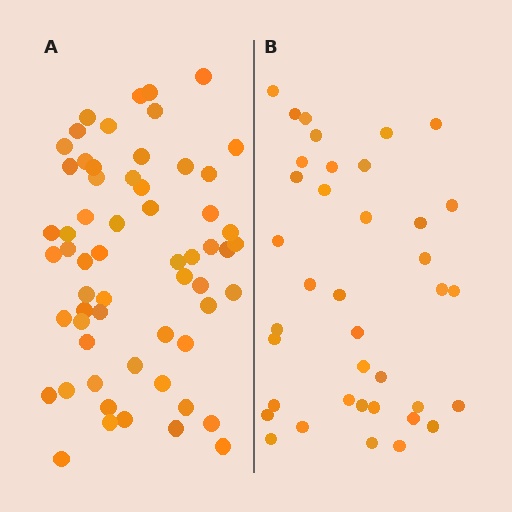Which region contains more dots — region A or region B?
Region A (the left region) has more dots.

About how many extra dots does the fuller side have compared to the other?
Region A has approximately 20 more dots than region B.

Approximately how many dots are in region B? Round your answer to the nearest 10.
About 40 dots. (The exact count is 38, which rounds to 40.)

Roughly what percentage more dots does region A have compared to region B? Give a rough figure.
About 60% more.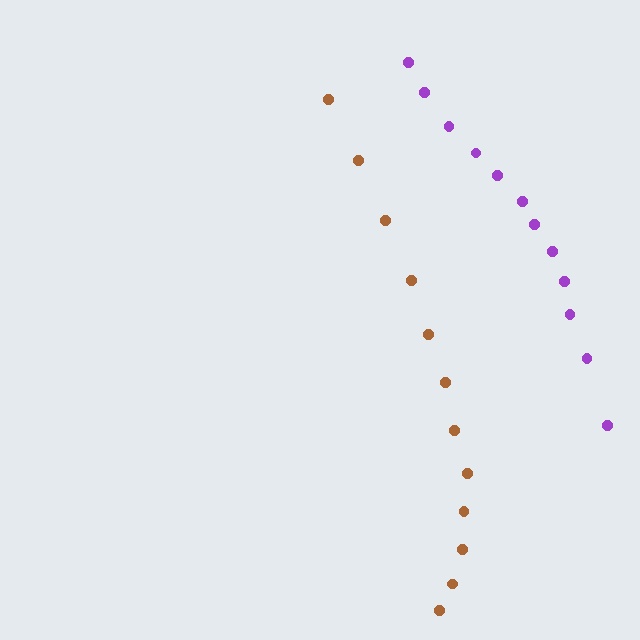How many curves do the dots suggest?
There are 2 distinct paths.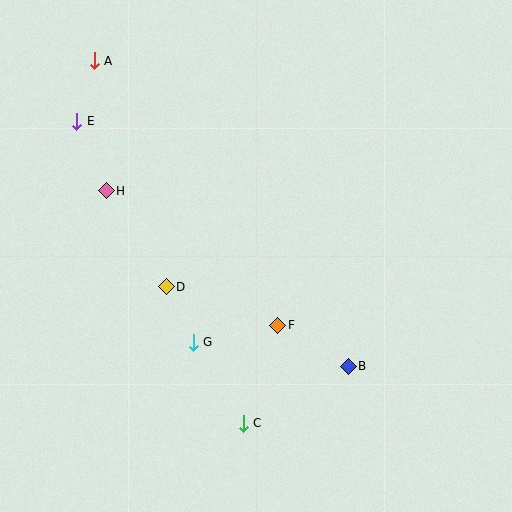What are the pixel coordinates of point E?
Point E is at (77, 121).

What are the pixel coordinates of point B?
Point B is at (348, 366).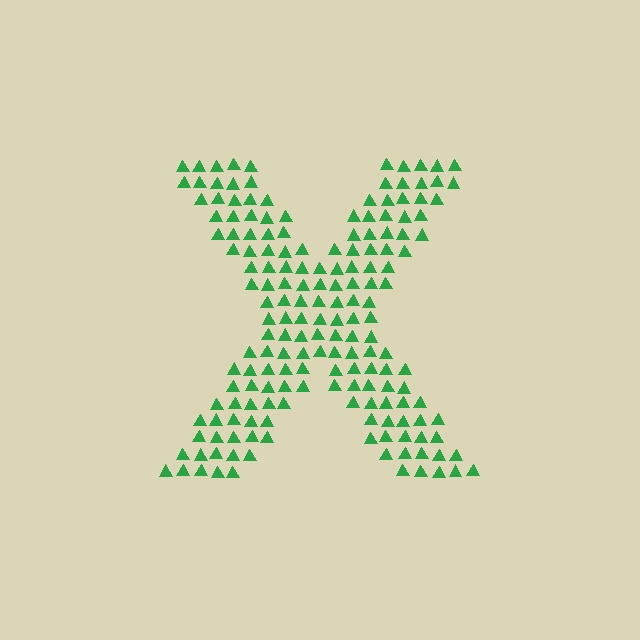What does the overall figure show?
The overall figure shows the letter X.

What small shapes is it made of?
It is made of small triangles.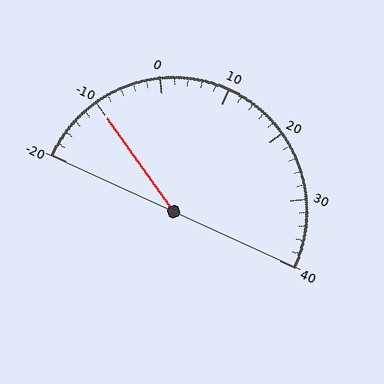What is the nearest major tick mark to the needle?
The nearest major tick mark is -10.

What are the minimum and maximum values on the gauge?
The gauge ranges from -20 to 40.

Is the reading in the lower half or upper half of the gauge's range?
The reading is in the lower half of the range (-20 to 40).